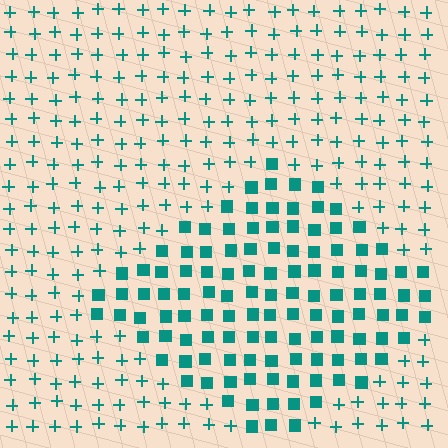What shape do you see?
I see a diamond.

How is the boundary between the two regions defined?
The boundary is defined by a change in element shape: squares inside vs. plus signs outside. All elements share the same color and spacing.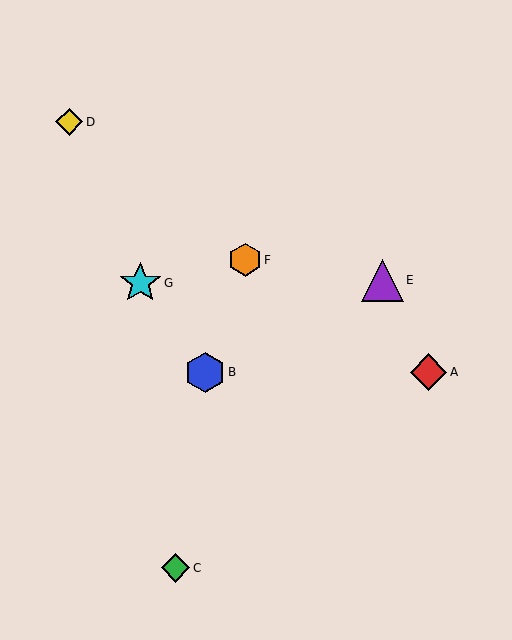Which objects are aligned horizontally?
Objects A, B are aligned horizontally.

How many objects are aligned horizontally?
2 objects (A, B) are aligned horizontally.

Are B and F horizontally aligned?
No, B is at y≈372 and F is at y≈260.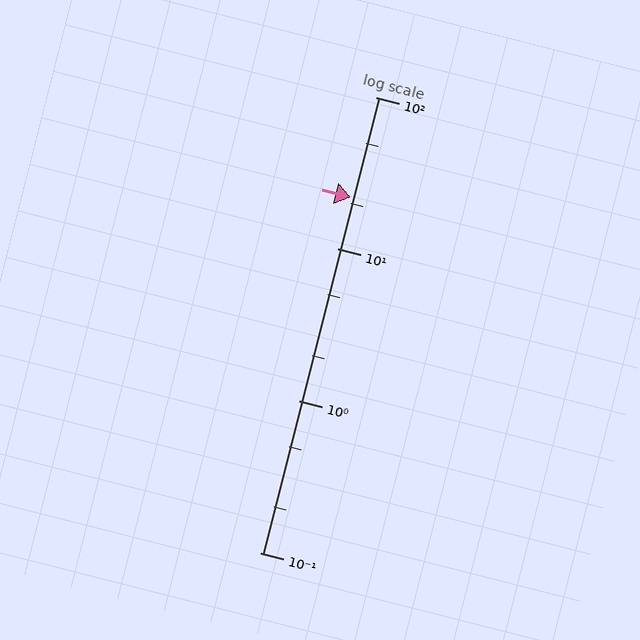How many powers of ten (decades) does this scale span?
The scale spans 3 decades, from 0.1 to 100.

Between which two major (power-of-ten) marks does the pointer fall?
The pointer is between 10 and 100.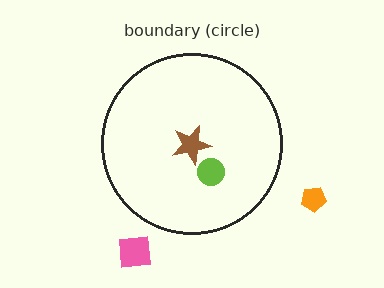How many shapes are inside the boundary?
2 inside, 2 outside.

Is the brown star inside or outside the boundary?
Inside.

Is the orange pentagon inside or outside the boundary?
Outside.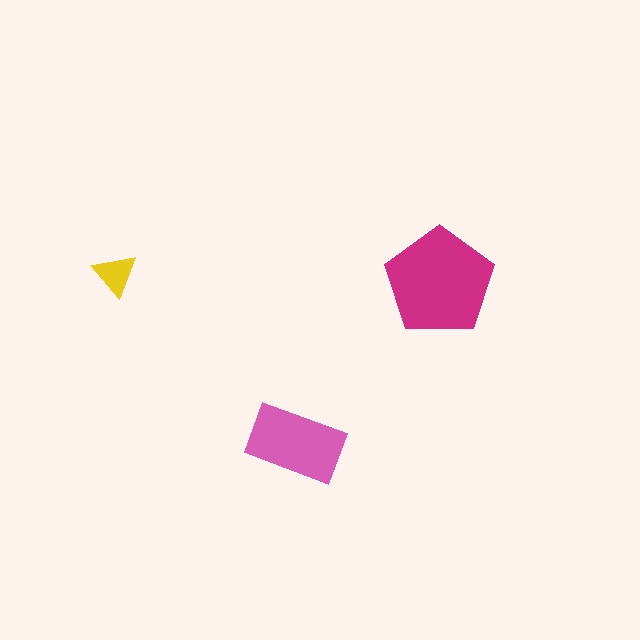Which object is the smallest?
The yellow triangle.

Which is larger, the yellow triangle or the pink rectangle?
The pink rectangle.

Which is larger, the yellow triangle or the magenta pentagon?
The magenta pentagon.